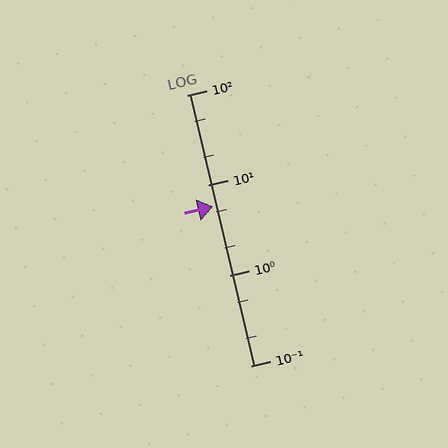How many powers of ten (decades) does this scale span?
The scale spans 3 decades, from 0.1 to 100.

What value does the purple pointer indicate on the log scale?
The pointer indicates approximately 5.8.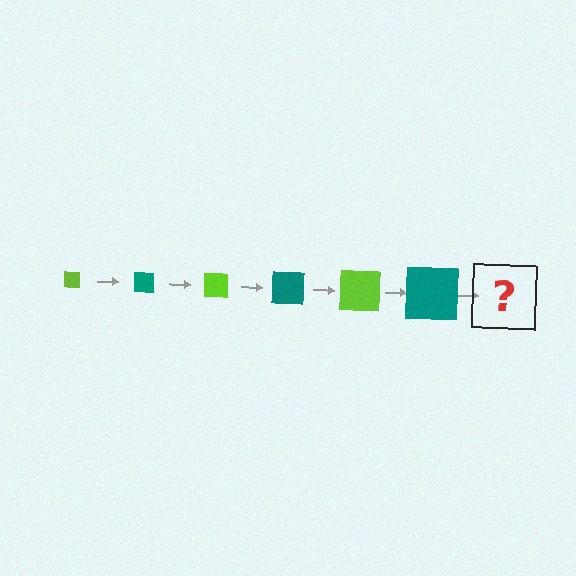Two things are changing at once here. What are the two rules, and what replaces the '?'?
The two rules are that the square grows larger each step and the color cycles through lime and teal. The '?' should be a lime square, larger than the previous one.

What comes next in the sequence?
The next element should be a lime square, larger than the previous one.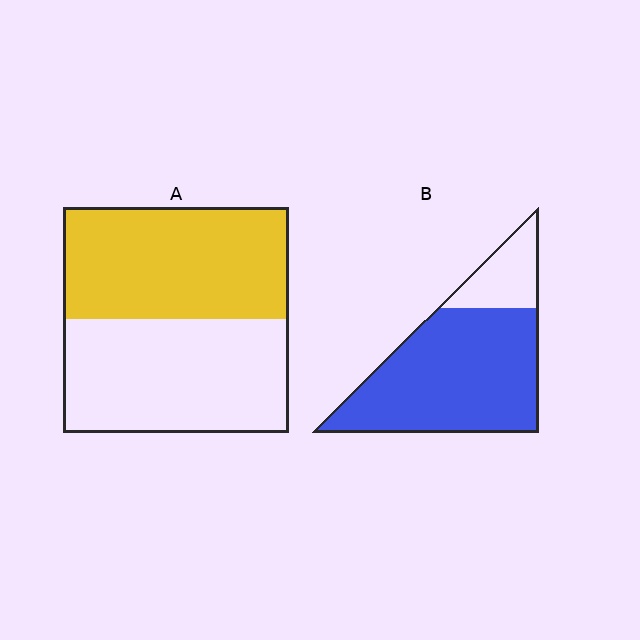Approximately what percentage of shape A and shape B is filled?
A is approximately 50% and B is approximately 80%.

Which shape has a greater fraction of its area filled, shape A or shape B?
Shape B.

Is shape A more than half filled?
Roughly half.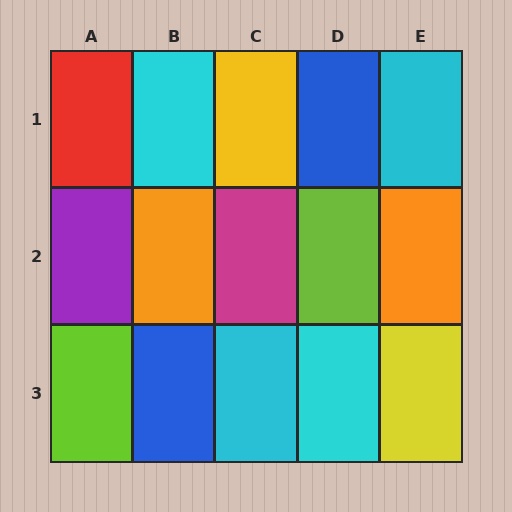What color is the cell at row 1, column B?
Cyan.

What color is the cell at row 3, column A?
Lime.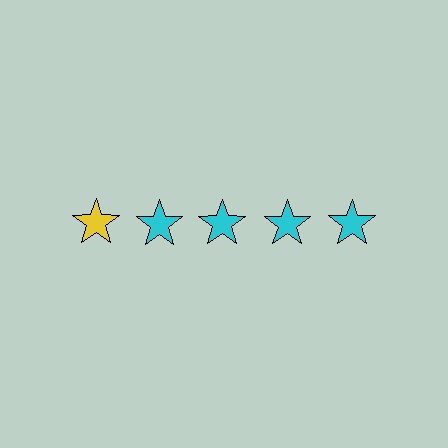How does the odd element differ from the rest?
It has a different color: yellow instead of cyan.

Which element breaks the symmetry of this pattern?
The yellow star in the top row, leftmost column breaks the symmetry. All other shapes are cyan stars.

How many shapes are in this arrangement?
There are 5 shapes arranged in a grid pattern.